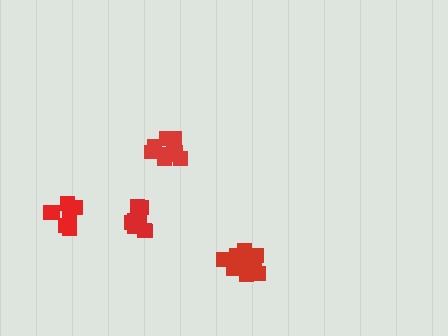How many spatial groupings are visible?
There are 4 spatial groupings.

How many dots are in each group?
Group 1: 10 dots, Group 2: 9 dots, Group 3: 11 dots, Group 4: 8 dots (38 total).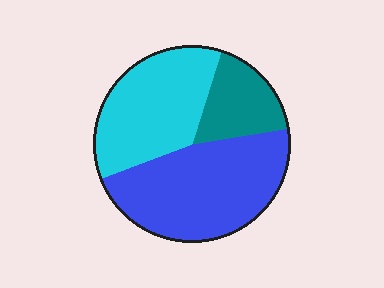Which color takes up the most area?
Blue, at roughly 45%.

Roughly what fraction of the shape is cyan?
Cyan takes up between a third and a half of the shape.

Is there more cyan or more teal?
Cyan.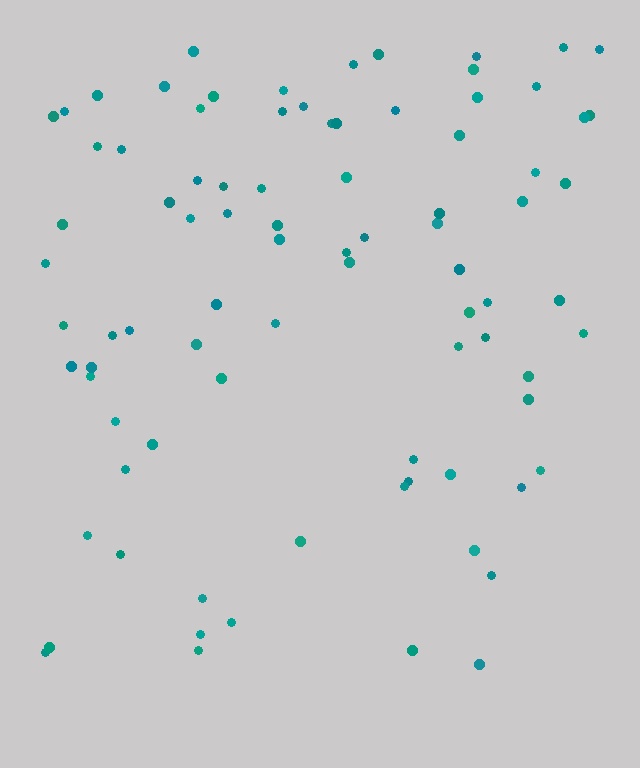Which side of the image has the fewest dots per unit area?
The bottom.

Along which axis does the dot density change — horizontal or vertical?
Vertical.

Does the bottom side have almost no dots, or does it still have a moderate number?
Still a moderate number, just noticeably fewer than the top.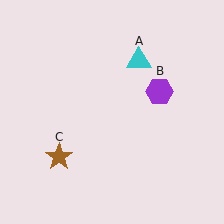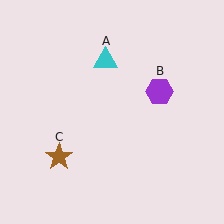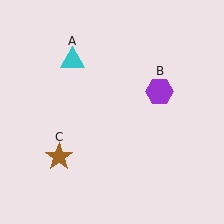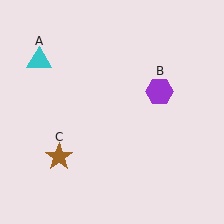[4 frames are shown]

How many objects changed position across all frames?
1 object changed position: cyan triangle (object A).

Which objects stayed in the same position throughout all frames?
Purple hexagon (object B) and brown star (object C) remained stationary.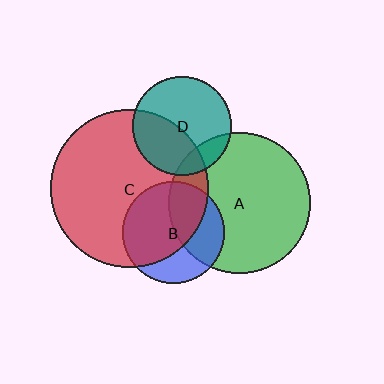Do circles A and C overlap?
Yes.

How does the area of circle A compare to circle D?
Approximately 2.0 times.